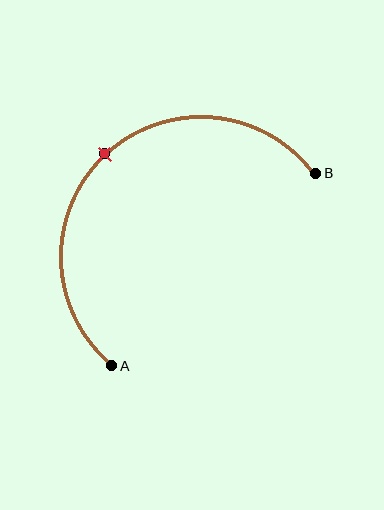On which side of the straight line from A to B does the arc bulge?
The arc bulges above and to the left of the straight line connecting A and B.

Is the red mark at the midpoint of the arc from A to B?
Yes. The red mark lies on the arc at equal arc-length from both A and B — it is the arc midpoint.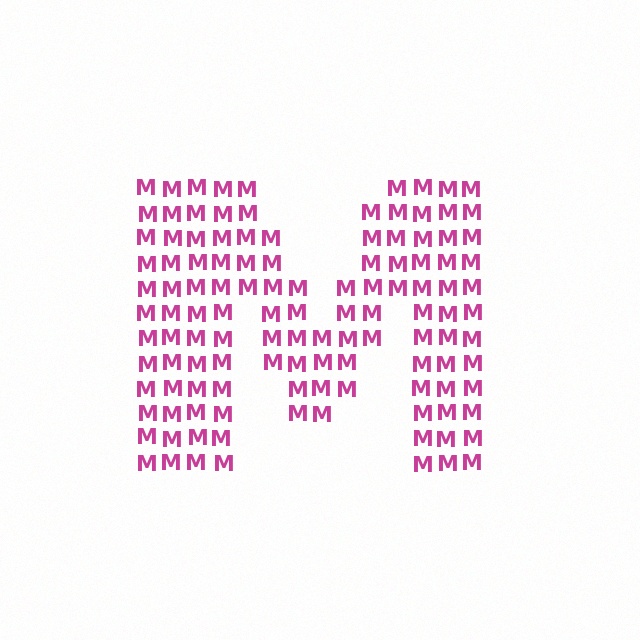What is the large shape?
The large shape is the letter M.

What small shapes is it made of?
It is made of small letter M's.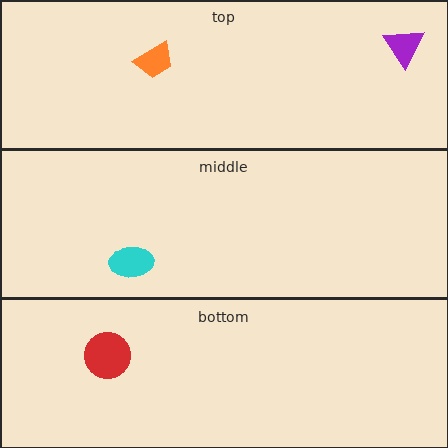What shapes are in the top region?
The orange trapezoid, the purple triangle.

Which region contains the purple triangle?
The top region.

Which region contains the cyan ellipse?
The middle region.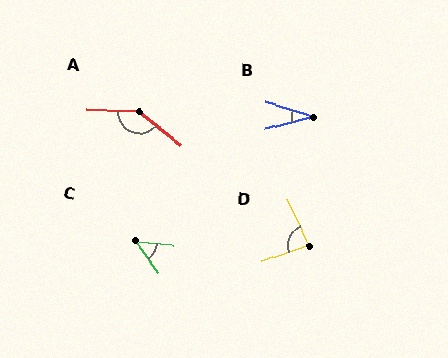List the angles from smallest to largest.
B (31°), C (50°), D (83°), A (144°).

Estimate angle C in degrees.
Approximately 50 degrees.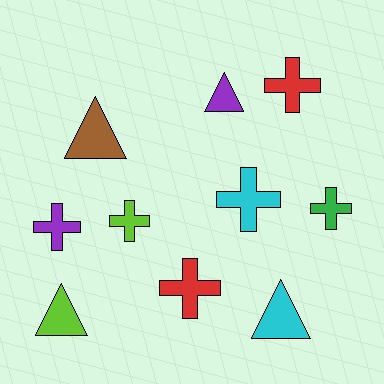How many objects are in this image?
There are 10 objects.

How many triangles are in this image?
There are 4 triangles.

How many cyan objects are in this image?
There are 2 cyan objects.